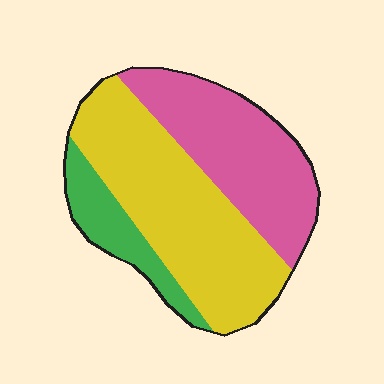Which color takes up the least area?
Green, at roughly 15%.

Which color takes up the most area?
Yellow, at roughly 50%.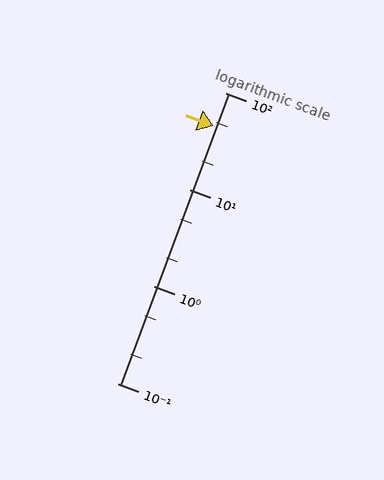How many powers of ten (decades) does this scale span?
The scale spans 3 decades, from 0.1 to 100.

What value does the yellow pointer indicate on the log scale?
The pointer indicates approximately 45.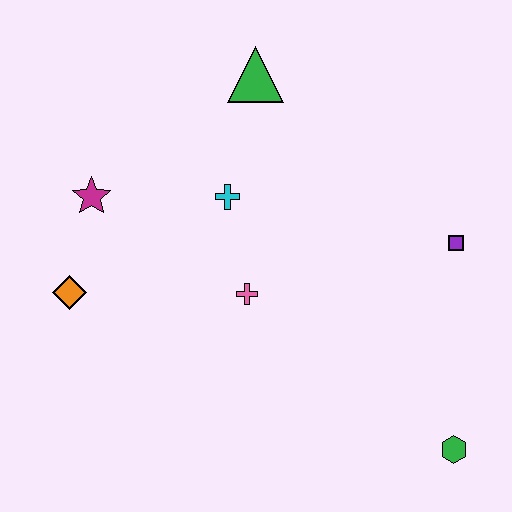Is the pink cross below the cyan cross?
Yes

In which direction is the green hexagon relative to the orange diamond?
The green hexagon is to the right of the orange diamond.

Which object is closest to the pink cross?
The cyan cross is closest to the pink cross.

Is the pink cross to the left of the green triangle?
Yes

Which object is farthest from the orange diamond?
The green hexagon is farthest from the orange diamond.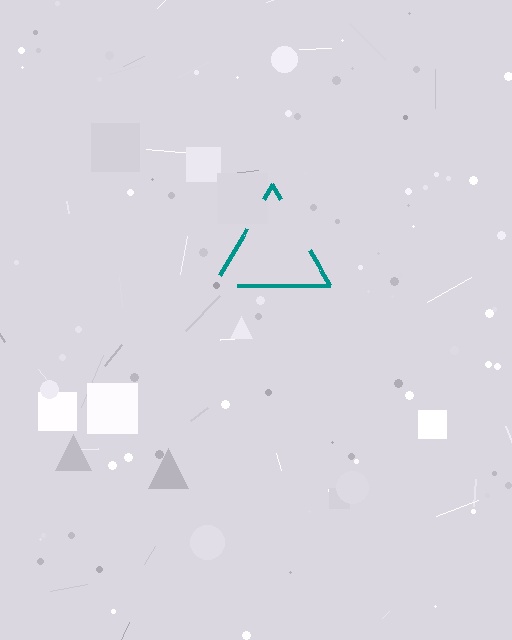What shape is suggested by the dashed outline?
The dashed outline suggests a triangle.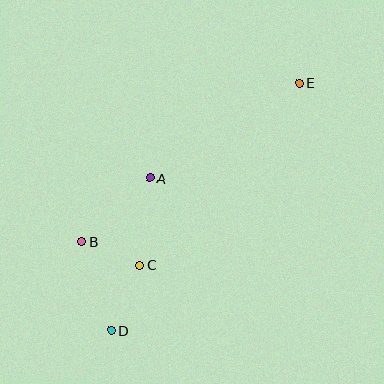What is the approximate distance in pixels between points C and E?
The distance between C and E is approximately 243 pixels.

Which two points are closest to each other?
Points B and C are closest to each other.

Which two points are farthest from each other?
Points D and E are farthest from each other.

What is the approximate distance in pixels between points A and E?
The distance between A and E is approximately 177 pixels.